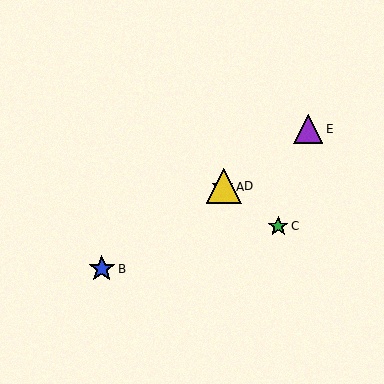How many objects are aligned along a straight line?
4 objects (A, B, D, E) are aligned along a straight line.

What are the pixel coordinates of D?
Object D is at (224, 186).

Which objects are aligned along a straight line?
Objects A, B, D, E are aligned along a straight line.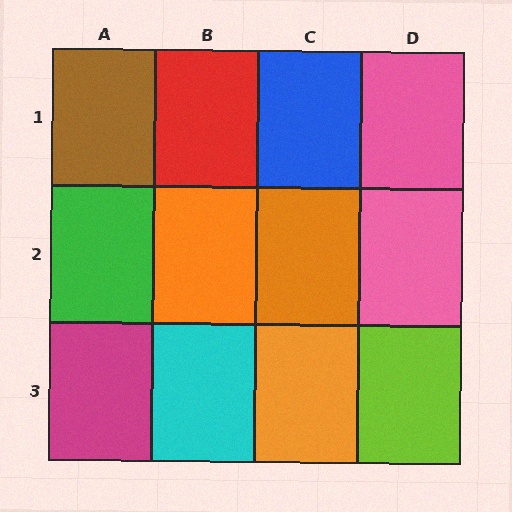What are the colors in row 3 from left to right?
Magenta, cyan, orange, lime.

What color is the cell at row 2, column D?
Pink.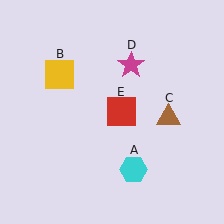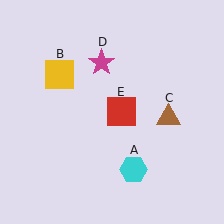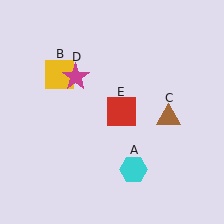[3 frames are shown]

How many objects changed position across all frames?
1 object changed position: magenta star (object D).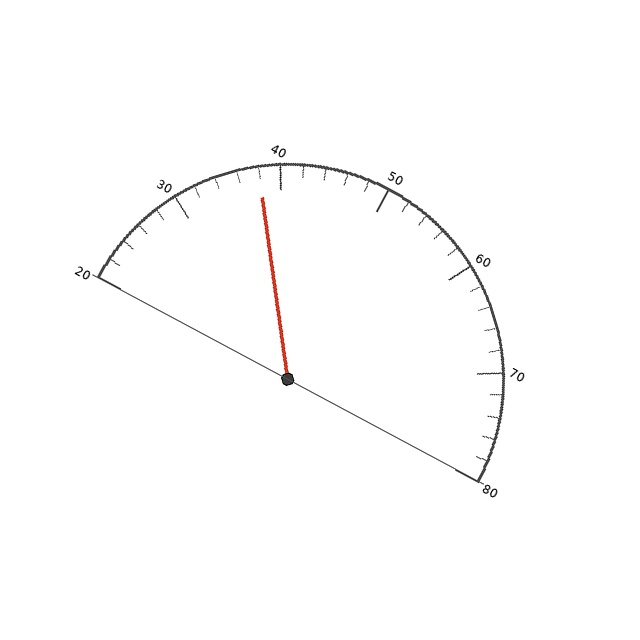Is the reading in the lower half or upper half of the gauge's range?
The reading is in the lower half of the range (20 to 80).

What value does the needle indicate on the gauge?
The needle indicates approximately 38.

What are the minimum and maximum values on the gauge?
The gauge ranges from 20 to 80.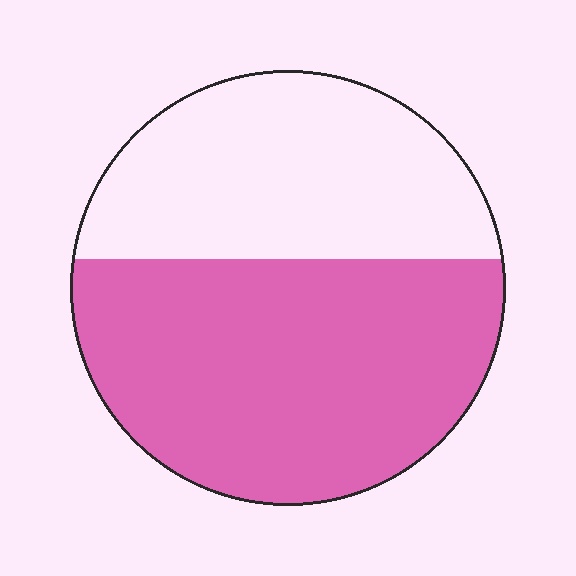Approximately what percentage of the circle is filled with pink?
Approximately 60%.